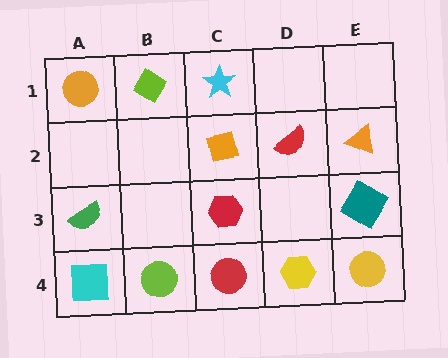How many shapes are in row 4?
5 shapes.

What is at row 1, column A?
An orange circle.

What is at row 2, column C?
An orange square.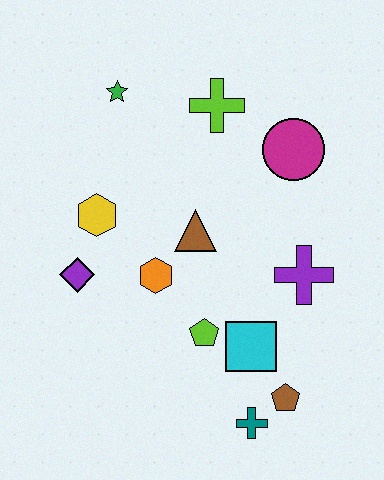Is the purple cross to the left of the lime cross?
No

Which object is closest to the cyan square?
The lime pentagon is closest to the cyan square.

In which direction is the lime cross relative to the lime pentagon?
The lime cross is above the lime pentagon.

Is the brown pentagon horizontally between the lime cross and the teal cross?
No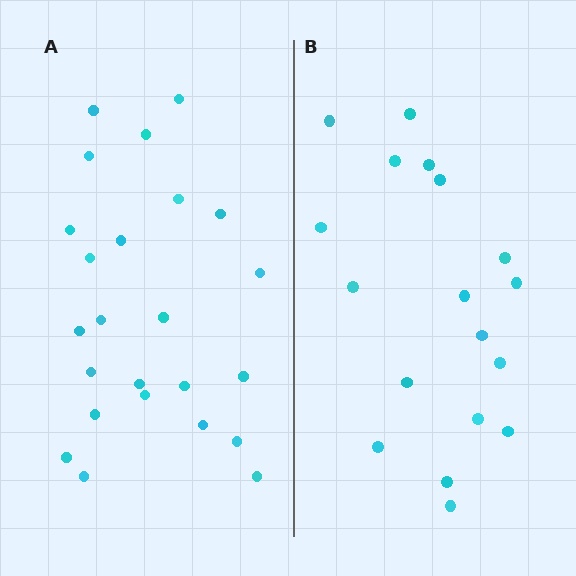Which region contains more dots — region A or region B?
Region A (the left region) has more dots.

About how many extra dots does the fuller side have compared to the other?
Region A has about 6 more dots than region B.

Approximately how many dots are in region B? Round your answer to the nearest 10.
About 20 dots. (The exact count is 18, which rounds to 20.)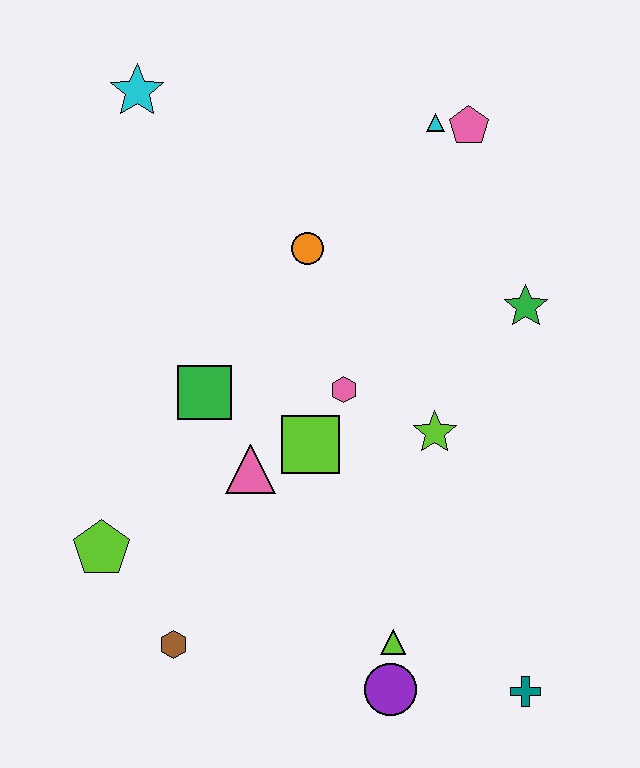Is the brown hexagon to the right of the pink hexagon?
No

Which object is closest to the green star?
The lime star is closest to the green star.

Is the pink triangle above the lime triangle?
Yes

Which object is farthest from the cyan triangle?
The brown hexagon is farthest from the cyan triangle.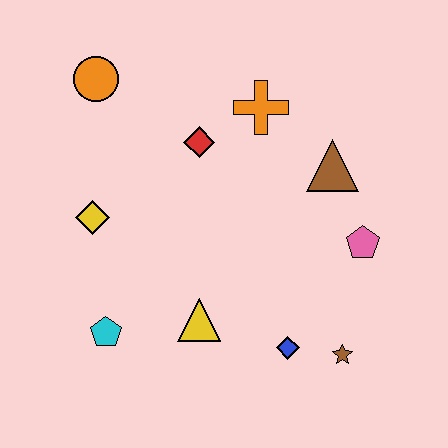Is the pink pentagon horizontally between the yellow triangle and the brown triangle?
No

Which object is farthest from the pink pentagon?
The orange circle is farthest from the pink pentagon.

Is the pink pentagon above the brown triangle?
No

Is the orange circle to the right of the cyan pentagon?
No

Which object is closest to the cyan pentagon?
The yellow triangle is closest to the cyan pentagon.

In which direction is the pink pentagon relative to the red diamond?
The pink pentagon is to the right of the red diamond.